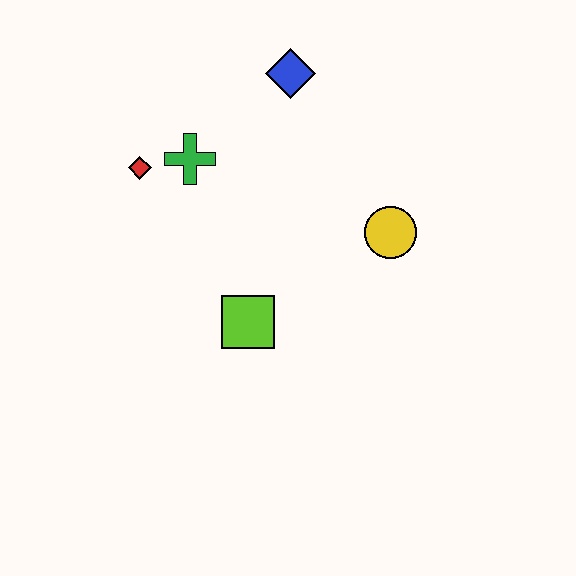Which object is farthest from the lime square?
The blue diamond is farthest from the lime square.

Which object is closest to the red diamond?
The green cross is closest to the red diamond.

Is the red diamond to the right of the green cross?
No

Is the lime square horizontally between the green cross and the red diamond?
No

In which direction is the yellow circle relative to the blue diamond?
The yellow circle is below the blue diamond.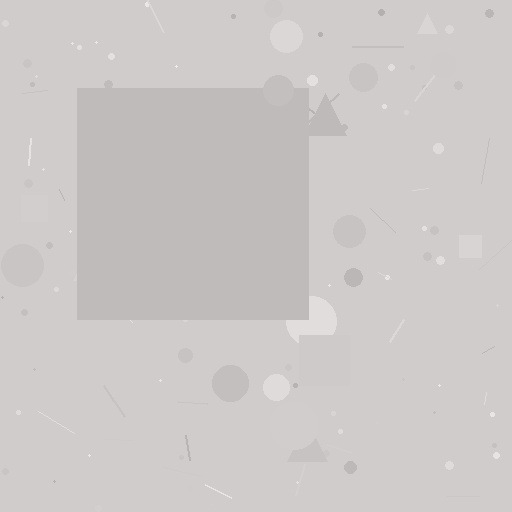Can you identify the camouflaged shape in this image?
The camouflaged shape is a square.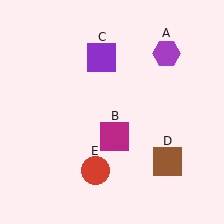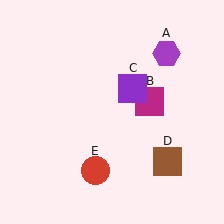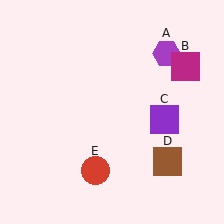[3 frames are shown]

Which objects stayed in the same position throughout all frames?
Purple hexagon (object A) and brown square (object D) and red circle (object E) remained stationary.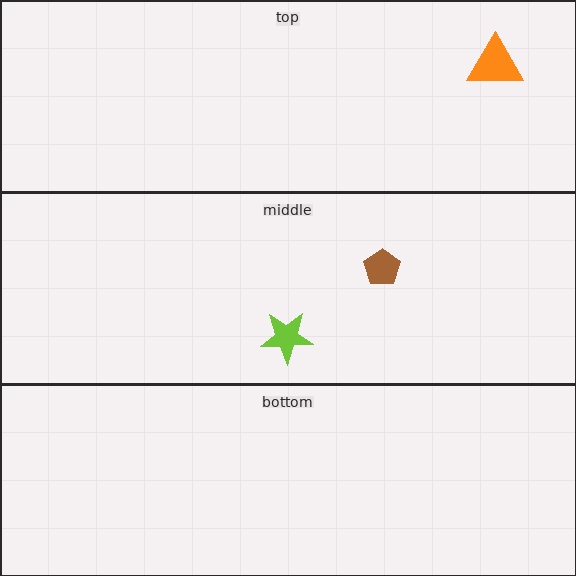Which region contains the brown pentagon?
The middle region.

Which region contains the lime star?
The middle region.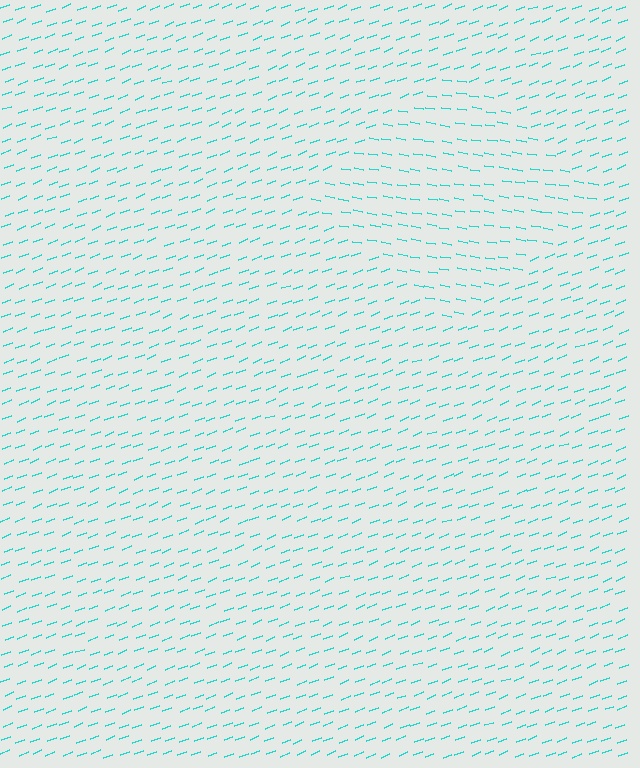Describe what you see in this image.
The image is filled with small cyan line segments. A diamond region in the image has lines oriented differently from the surrounding lines, creating a visible texture boundary.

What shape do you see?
I see a diamond.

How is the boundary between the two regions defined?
The boundary is defined purely by a change in line orientation (approximately 30 degrees difference). All lines are the same color and thickness.